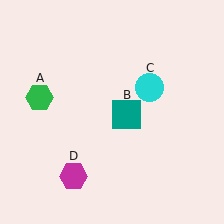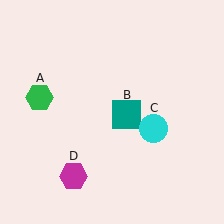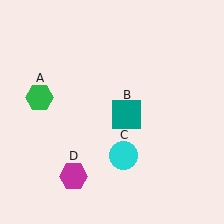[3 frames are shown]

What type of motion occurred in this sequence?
The cyan circle (object C) rotated clockwise around the center of the scene.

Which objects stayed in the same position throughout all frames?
Green hexagon (object A) and teal square (object B) and magenta hexagon (object D) remained stationary.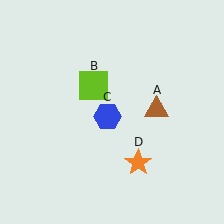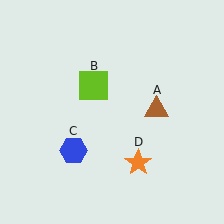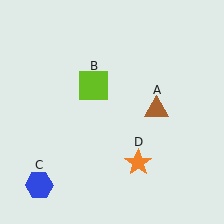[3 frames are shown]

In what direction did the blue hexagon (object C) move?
The blue hexagon (object C) moved down and to the left.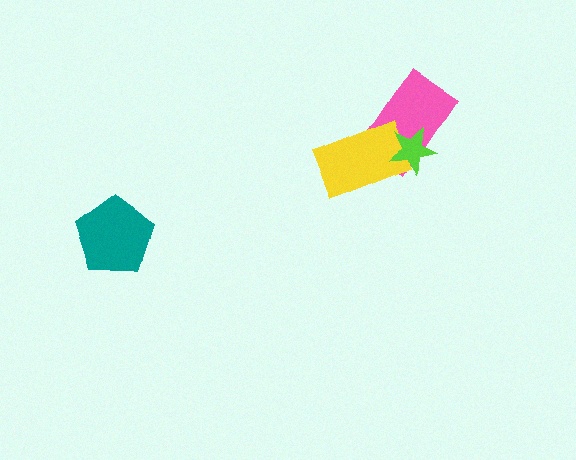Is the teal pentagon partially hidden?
No, no other shape covers it.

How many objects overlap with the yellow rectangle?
2 objects overlap with the yellow rectangle.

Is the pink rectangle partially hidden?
Yes, it is partially covered by another shape.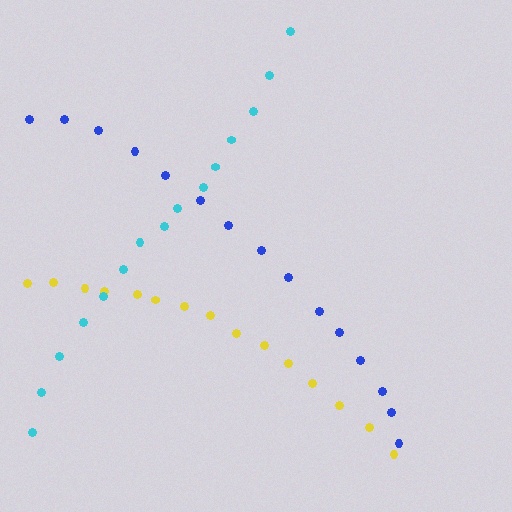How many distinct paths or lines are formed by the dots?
There are 3 distinct paths.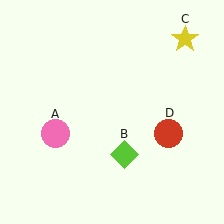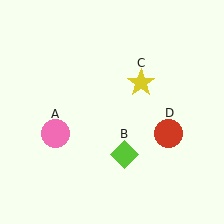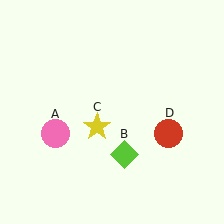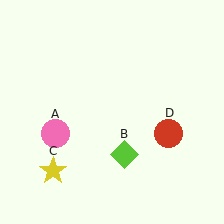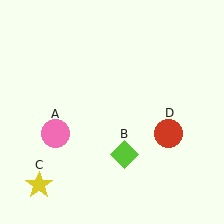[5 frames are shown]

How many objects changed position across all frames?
1 object changed position: yellow star (object C).